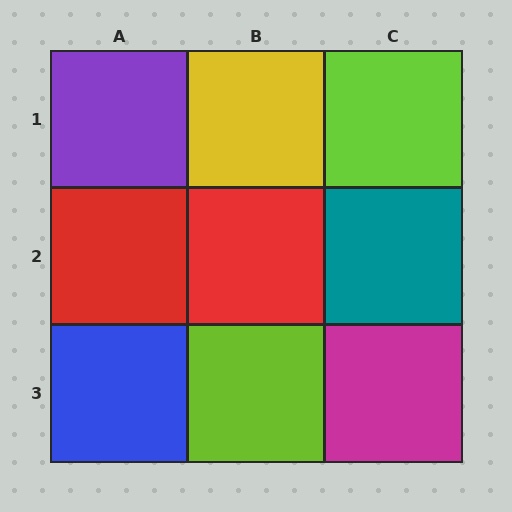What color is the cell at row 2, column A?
Red.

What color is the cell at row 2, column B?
Red.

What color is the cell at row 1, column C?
Lime.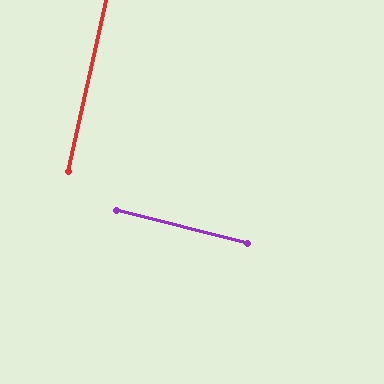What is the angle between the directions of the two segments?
Approximately 88 degrees.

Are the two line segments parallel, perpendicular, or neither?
Perpendicular — they meet at approximately 88°.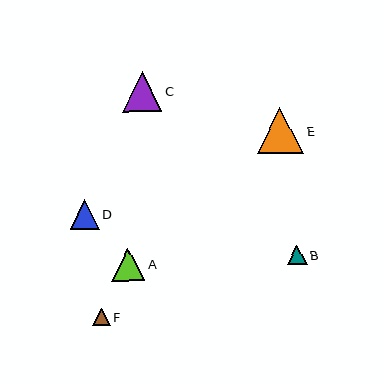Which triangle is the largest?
Triangle E is the largest with a size of approximately 46 pixels.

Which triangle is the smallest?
Triangle F is the smallest with a size of approximately 17 pixels.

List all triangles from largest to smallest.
From largest to smallest: E, C, A, D, B, F.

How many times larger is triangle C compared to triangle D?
Triangle C is approximately 1.3 times the size of triangle D.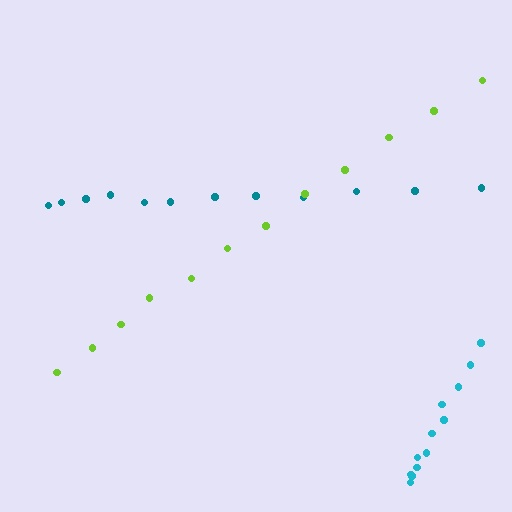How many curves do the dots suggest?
There are 3 distinct paths.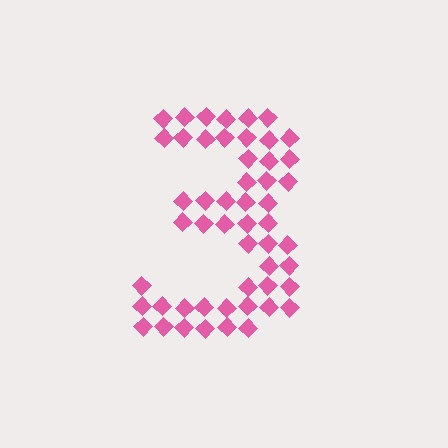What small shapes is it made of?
It is made of small diamonds.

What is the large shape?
The large shape is the digit 3.